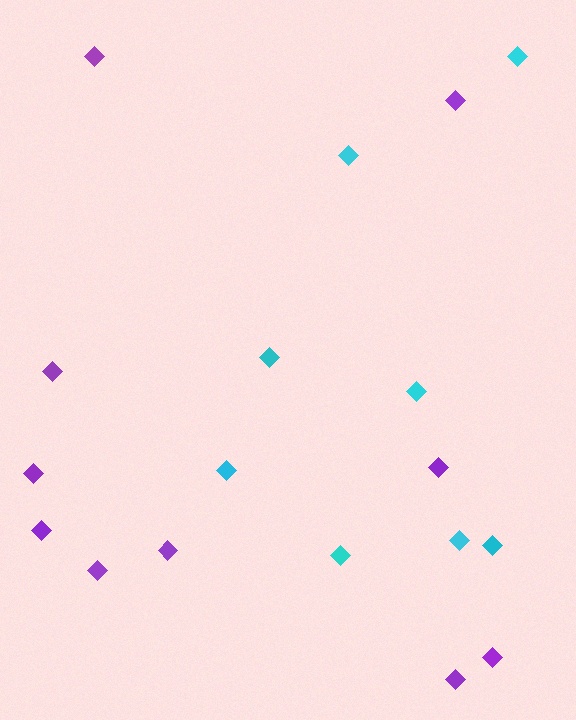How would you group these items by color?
There are 2 groups: one group of cyan diamonds (8) and one group of purple diamonds (10).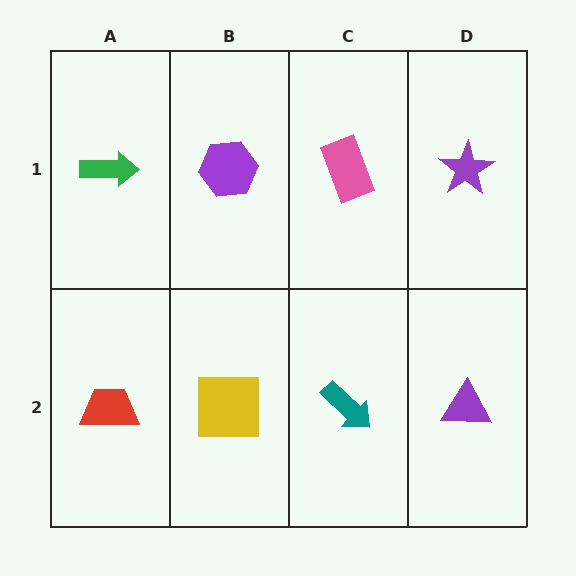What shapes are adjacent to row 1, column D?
A purple triangle (row 2, column D), a pink rectangle (row 1, column C).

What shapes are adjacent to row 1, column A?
A red trapezoid (row 2, column A), a purple hexagon (row 1, column B).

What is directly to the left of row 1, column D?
A pink rectangle.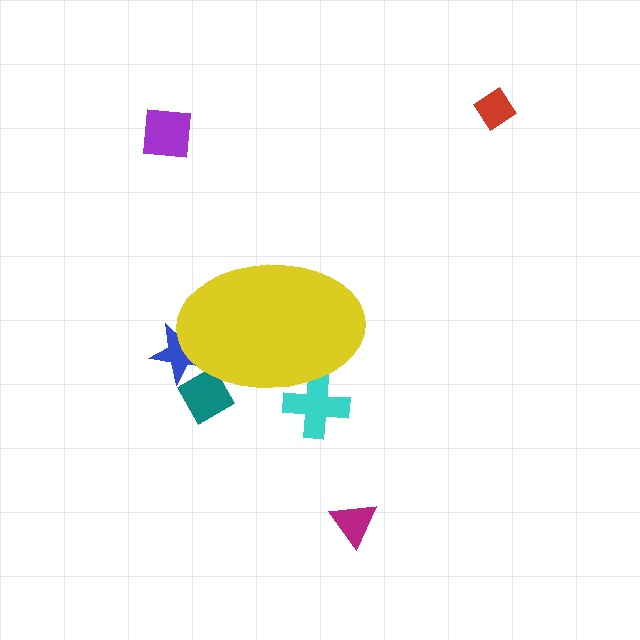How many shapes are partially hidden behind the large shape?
3 shapes are partially hidden.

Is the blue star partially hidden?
Yes, the blue star is partially hidden behind the yellow ellipse.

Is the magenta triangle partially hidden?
No, the magenta triangle is fully visible.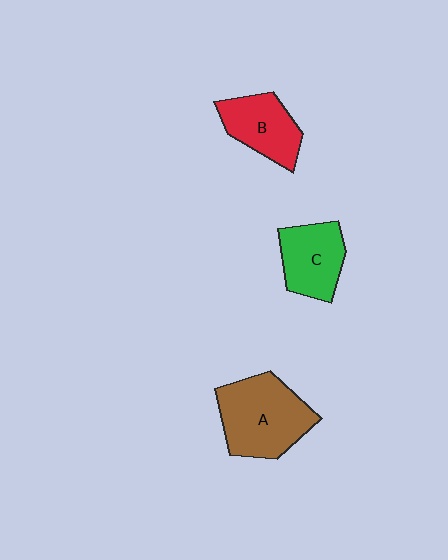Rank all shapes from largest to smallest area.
From largest to smallest: A (brown), C (green), B (red).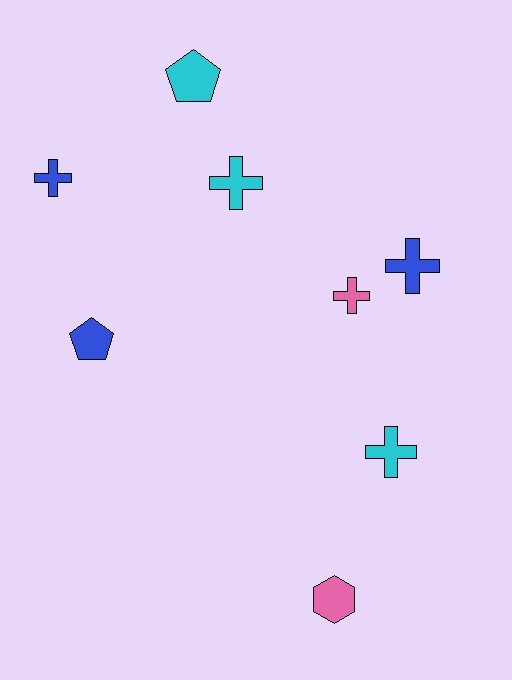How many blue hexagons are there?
There are no blue hexagons.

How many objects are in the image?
There are 8 objects.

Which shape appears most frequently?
Cross, with 5 objects.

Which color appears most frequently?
Blue, with 3 objects.